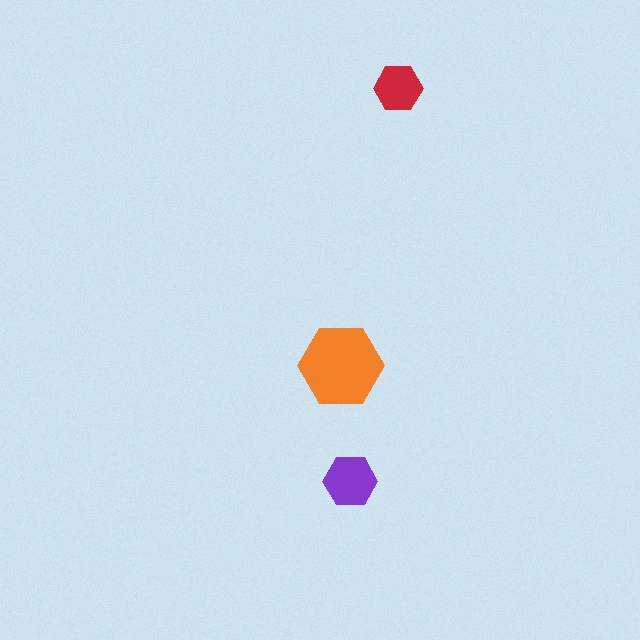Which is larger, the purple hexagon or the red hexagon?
The purple one.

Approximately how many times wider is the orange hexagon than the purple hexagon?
About 1.5 times wider.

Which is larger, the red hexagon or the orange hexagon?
The orange one.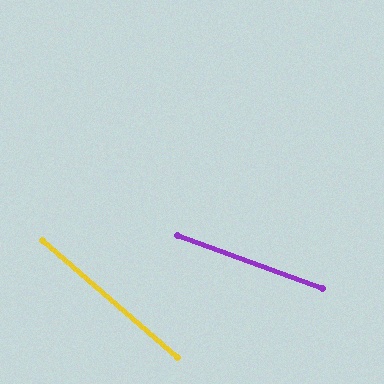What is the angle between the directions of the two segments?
Approximately 21 degrees.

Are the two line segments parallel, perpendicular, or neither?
Neither parallel nor perpendicular — they differ by about 21°.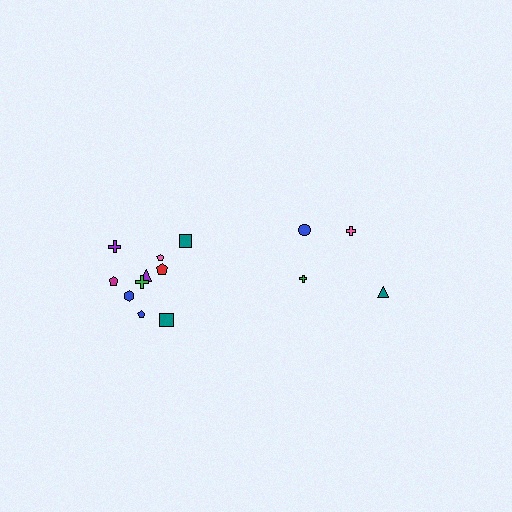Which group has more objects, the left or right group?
The left group.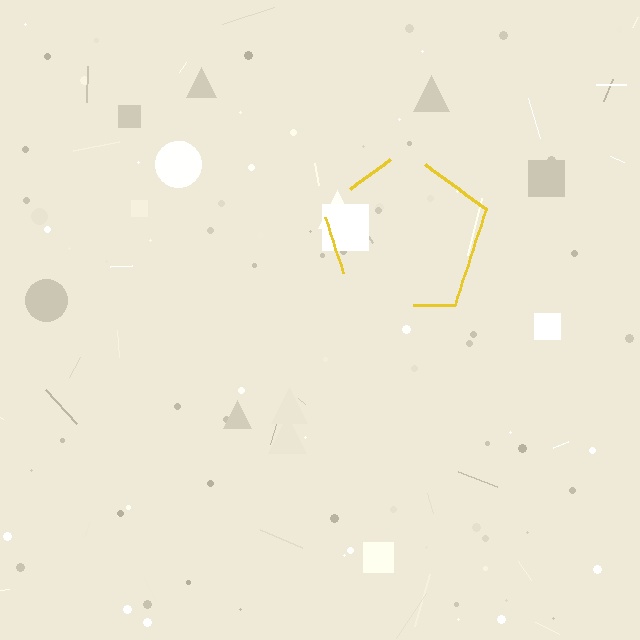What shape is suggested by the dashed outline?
The dashed outline suggests a pentagon.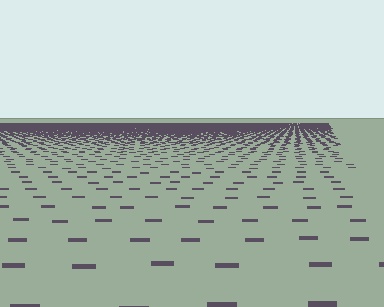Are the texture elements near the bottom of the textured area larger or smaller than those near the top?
Larger. Near the bottom, elements are closer to the viewer and appear at a bigger on-screen size.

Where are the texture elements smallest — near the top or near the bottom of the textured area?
Near the top.